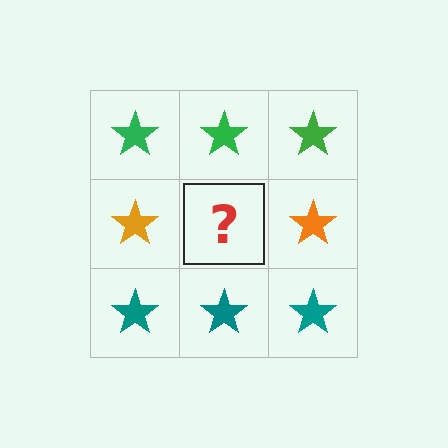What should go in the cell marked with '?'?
The missing cell should contain an orange star.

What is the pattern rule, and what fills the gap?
The rule is that each row has a consistent color. The gap should be filled with an orange star.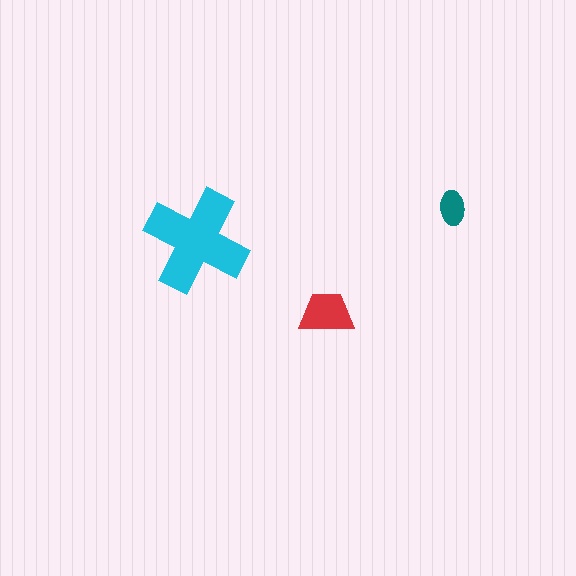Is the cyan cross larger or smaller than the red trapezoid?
Larger.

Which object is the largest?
The cyan cross.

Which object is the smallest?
The teal ellipse.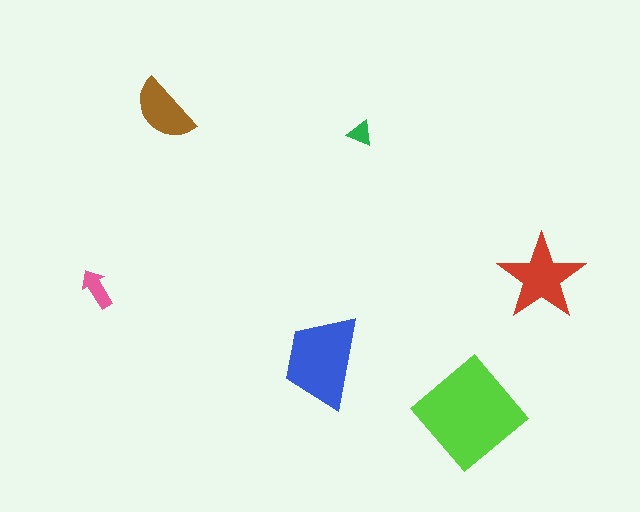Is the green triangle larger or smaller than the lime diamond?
Smaller.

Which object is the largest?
The lime diamond.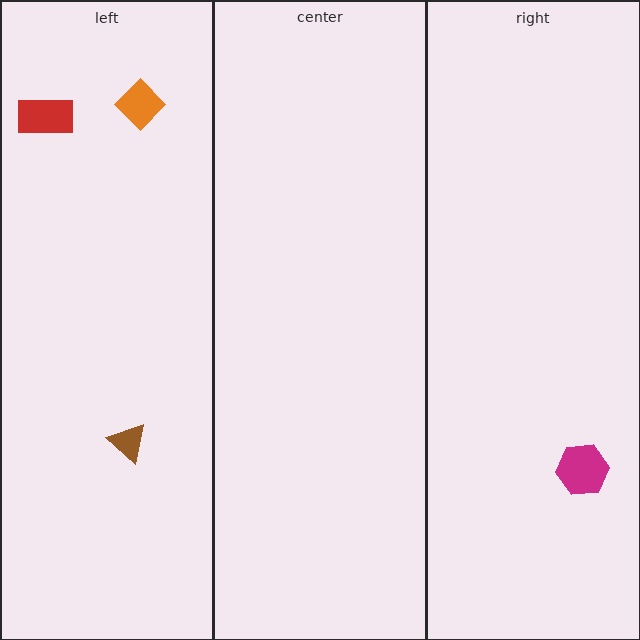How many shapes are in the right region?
1.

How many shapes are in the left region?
3.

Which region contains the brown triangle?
The left region.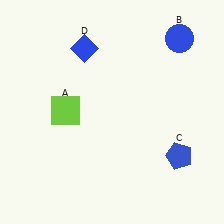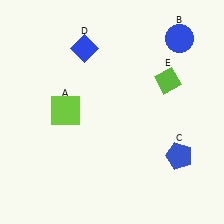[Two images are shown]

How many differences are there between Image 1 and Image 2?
There is 1 difference between the two images.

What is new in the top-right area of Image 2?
A lime diamond (E) was added in the top-right area of Image 2.